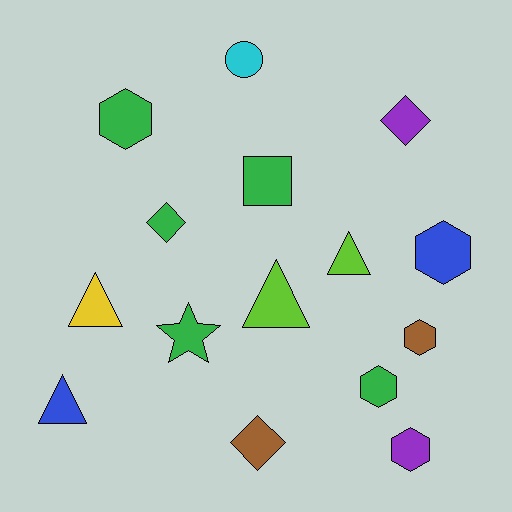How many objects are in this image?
There are 15 objects.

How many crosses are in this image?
There are no crosses.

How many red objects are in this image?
There are no red objects.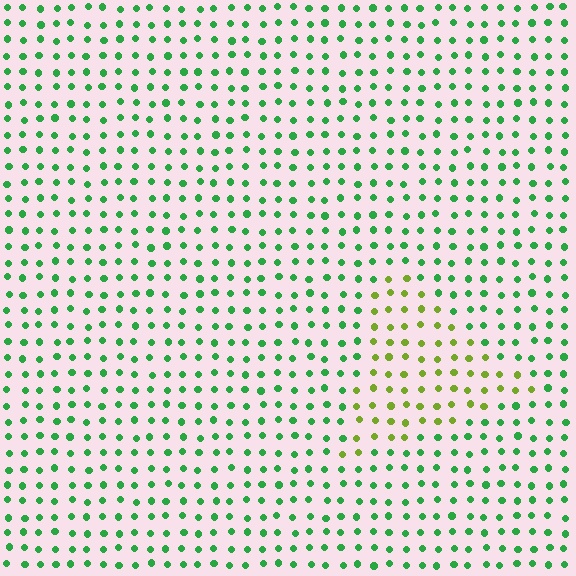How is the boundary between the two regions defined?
The boundary is defined purely by a slight shift in hue (about 48 degrees). Spacing, size, and orientation are identical on both sides.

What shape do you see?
I see a triangle.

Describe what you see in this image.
The image is filled with small green elements in a uniform arrangement. A triangle-shaped region is visible where the elements are tinted to a slightly different hue, forming a subtle color boundary.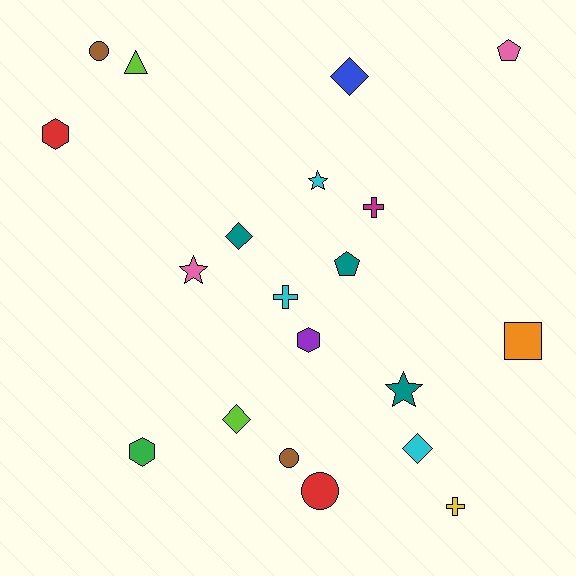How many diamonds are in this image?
There are 4 diamonds.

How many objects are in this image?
There are 20 objects.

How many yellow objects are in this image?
There is 1 yellow object.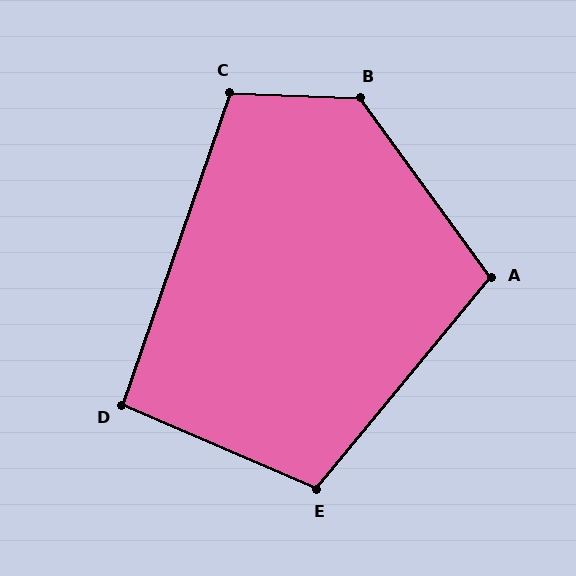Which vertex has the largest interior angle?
B, at approximately 128 degrees.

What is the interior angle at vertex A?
Approximately 104 degrees (obtuse).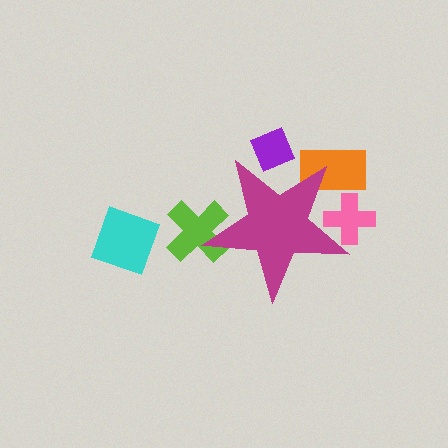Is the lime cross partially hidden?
Yes, the lime cross is partially hidden behind the magenta star.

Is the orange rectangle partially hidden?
Yes, the orange rectangle is partially hidden behind the magenta star.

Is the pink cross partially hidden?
Yes, the pink cross is partially hidden behind the magenta star.